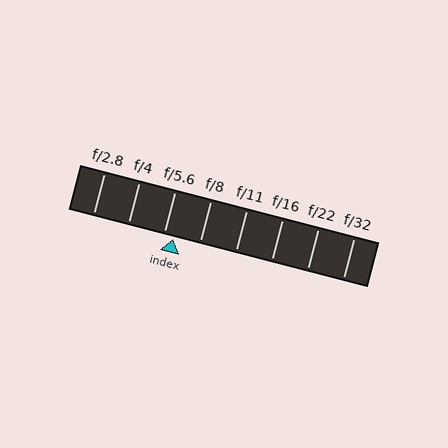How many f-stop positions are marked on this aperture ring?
There are 8 f-stop positions marked.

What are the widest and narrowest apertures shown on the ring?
The widest aperture shown is f/2.8 and the narrowest is f/32.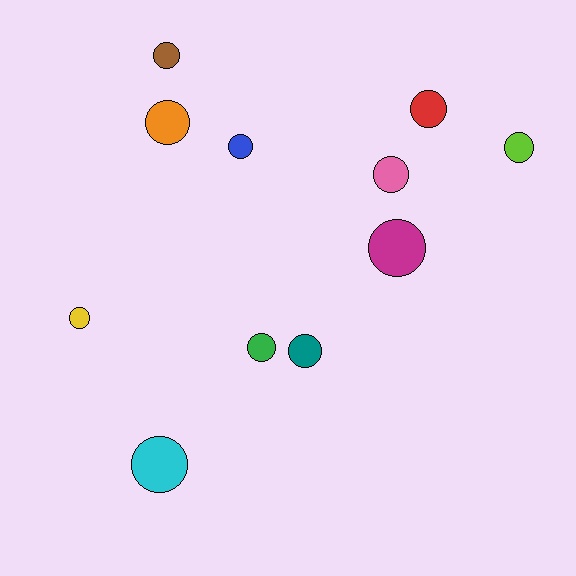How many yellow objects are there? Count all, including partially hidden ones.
There is 1 yellow object.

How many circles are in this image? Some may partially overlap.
There are 11 circles.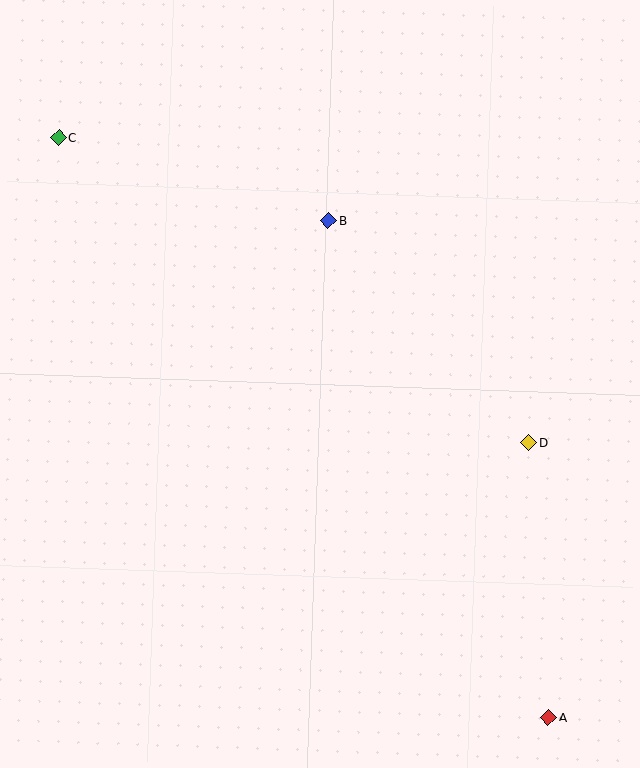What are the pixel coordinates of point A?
Point A is at (548, 717).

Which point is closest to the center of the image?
Point B at (328, 220) is closest to the center.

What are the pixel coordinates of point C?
Point C is at (58, 138).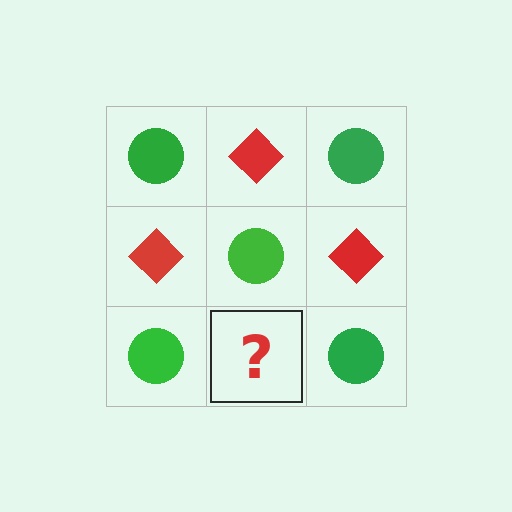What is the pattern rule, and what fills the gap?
The rule is that it alternates green circle and red diamond in a checkerboard pattern. The gap should be filled with a red diamond.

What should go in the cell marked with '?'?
The missing cell should contain a red diamond.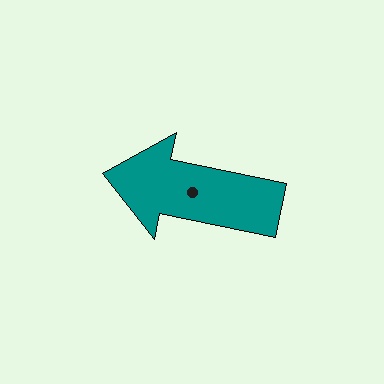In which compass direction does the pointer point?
West.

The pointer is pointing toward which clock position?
Roughly 9 o'clock.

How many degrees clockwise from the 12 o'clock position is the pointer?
Approximately 282 degrees.